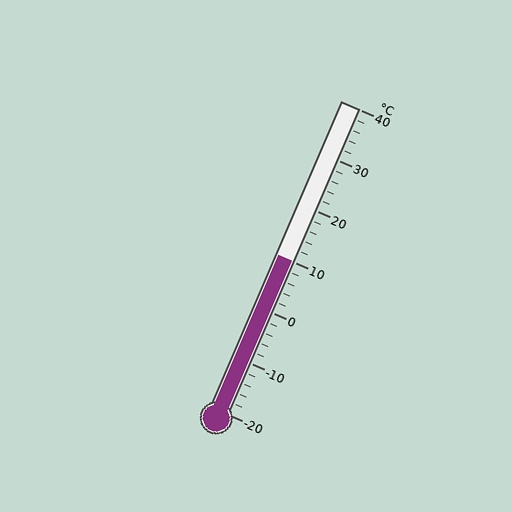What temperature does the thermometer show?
The thermometer shows approximately 10°C.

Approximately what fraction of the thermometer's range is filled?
The thermometer is filled to approximately 50% of its range.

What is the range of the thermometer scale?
The thermometer scale ranges from -20°C to 40°C.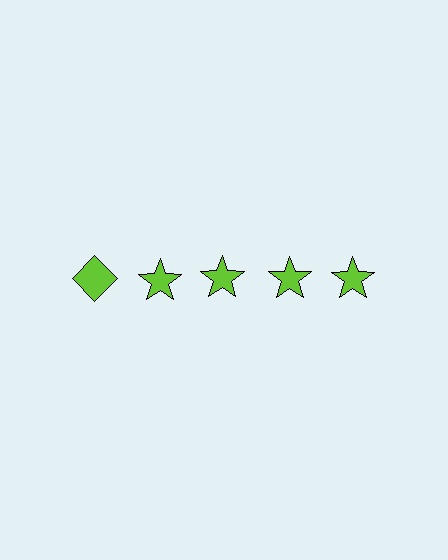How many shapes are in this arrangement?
There are 5 shapes arranged in a grid pattern.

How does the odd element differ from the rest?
It has a different shape: diamond instead of star.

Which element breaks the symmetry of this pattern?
The lime diamond in the top row, leftmost column breaks the symmetry. All other shapes are lime stars.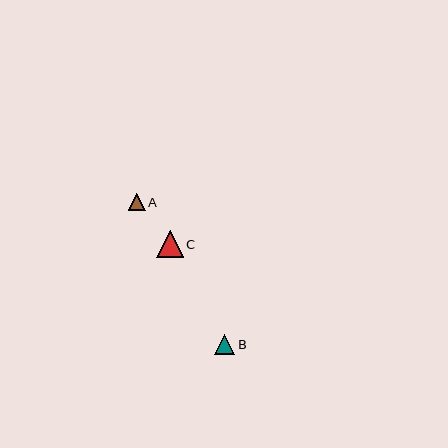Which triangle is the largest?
Triangle C is the largest with a size of approximately 27 pixels.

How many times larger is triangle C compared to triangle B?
Triangle C is approximately 1.3 times the size of triangle B.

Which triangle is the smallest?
Triangle A is the smallest with a size of approximately 17 pixels.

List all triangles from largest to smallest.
From largest to smallest: C, B, A.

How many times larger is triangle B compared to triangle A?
Triangle B is approximately 1.2 times the size of triangle A.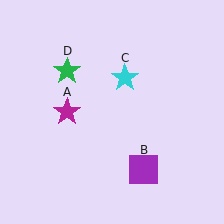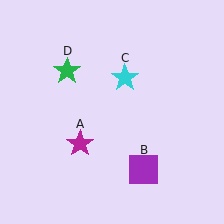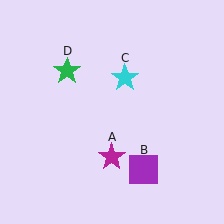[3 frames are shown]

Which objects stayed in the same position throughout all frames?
Purple square (object B) and cyan star (object C) and green star (object D) remained stationary.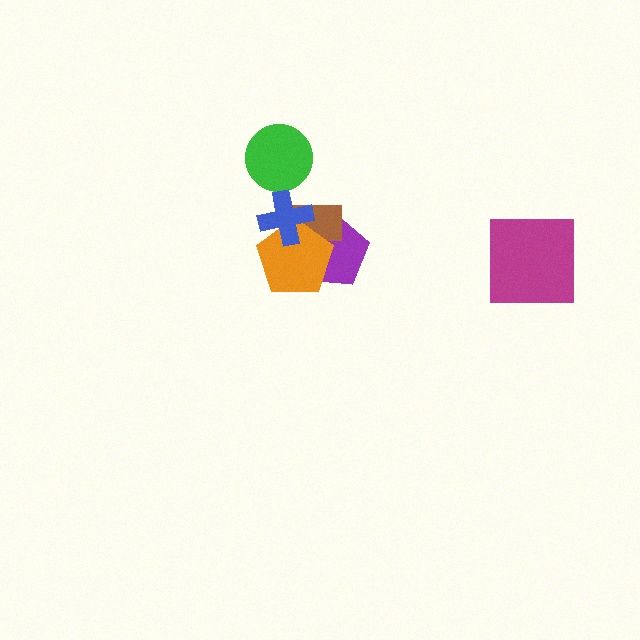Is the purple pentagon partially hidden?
Yes, it is partially covered by another shape.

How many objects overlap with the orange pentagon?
3 objects overlap with the orange pentagon.